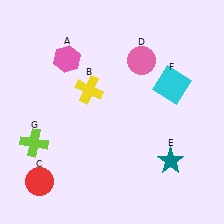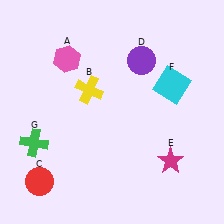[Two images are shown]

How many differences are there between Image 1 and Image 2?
There are 3 differences between the two images.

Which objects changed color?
D changed from pink to purple. E changed from teal to magenta. G changed from lime to green.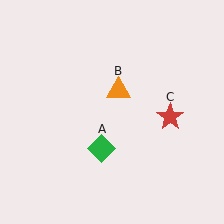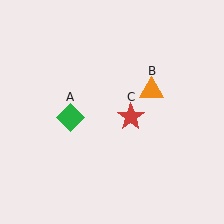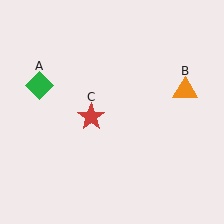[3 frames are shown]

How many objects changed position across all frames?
3 objects changed position: green diamond (object A), orange triangle (object B), red star (object C).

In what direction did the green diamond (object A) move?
The green diamond (object A) moved up and to the left.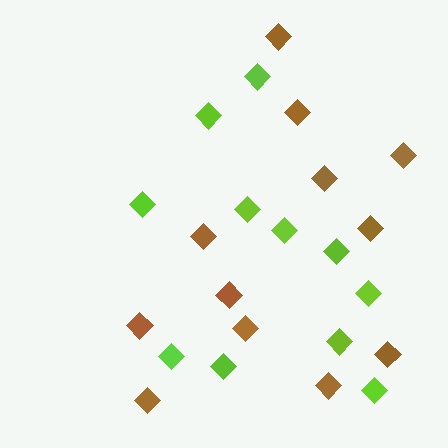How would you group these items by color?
There are 2 groups: one group of brown diamonds (12) and one group of lime diamonds (11).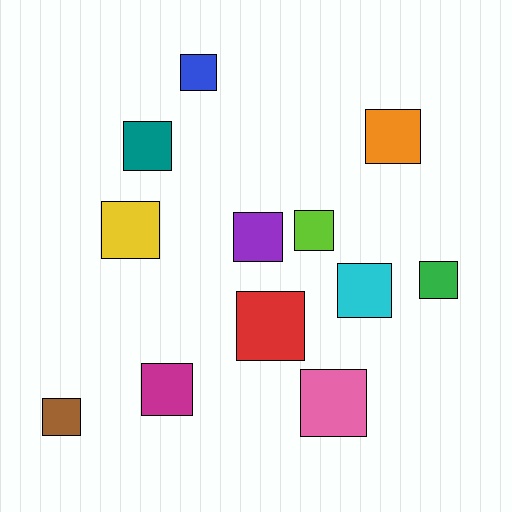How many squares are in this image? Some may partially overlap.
There are 12 squares.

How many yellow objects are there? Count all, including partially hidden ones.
There is 1 yellow object.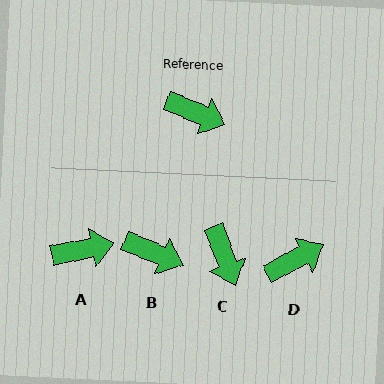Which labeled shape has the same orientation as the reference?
B.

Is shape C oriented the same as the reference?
No, it is off by about 47 degrees.